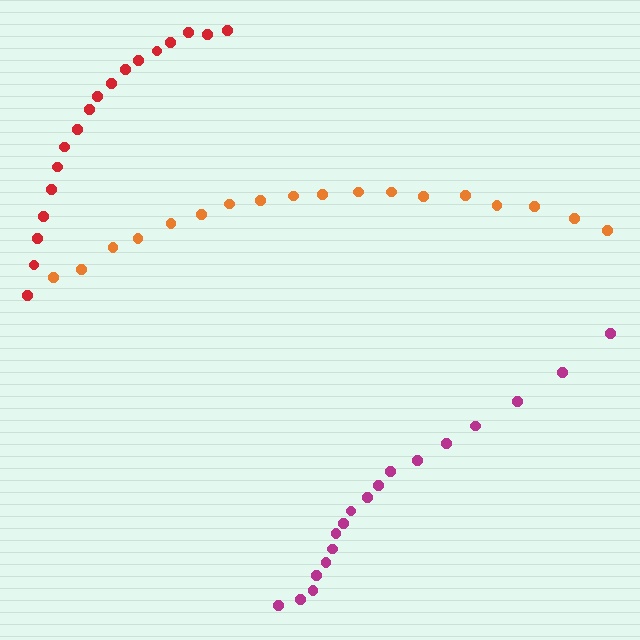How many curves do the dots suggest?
There are 3 distinct paths.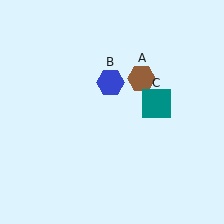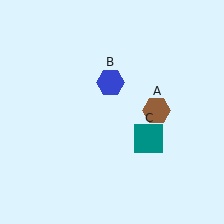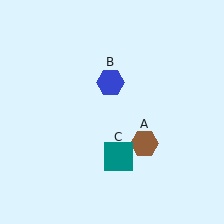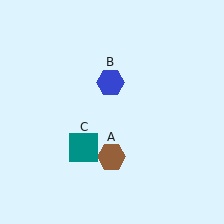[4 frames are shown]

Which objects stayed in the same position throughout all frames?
Blue hexagon (object B) remained stationary.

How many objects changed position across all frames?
2 objects changed position: brown hexagon (object A), teal square (object C).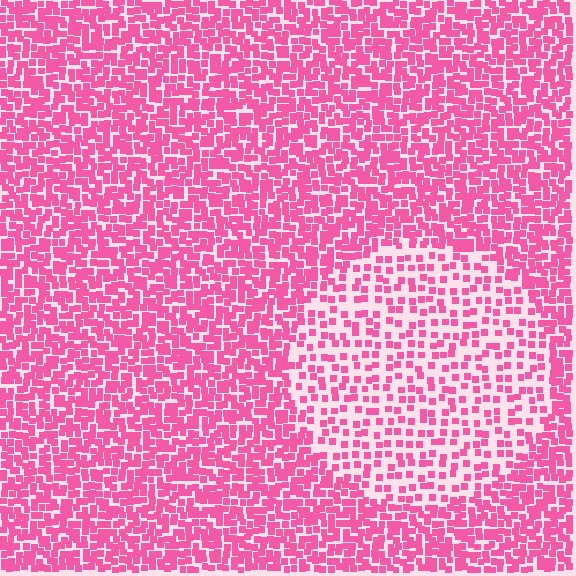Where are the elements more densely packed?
The elements are more densely packed outside the circle boundary.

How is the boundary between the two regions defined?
The boundary is defined by a change in element density (approximately 2.2x ratio). All elements are the same color, size, and shape.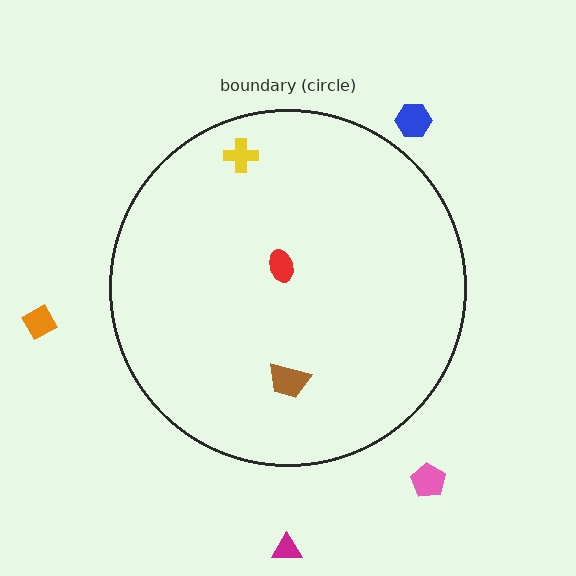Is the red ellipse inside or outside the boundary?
Inside.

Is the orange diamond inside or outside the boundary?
Outside.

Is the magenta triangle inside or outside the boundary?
Outside.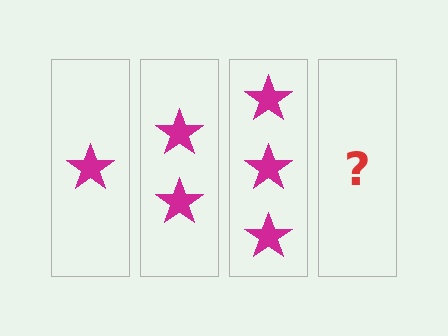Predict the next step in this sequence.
The next step is 4 stars.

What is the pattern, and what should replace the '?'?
The pattern is that each step adds one more star. The '?' should be 4 stars.